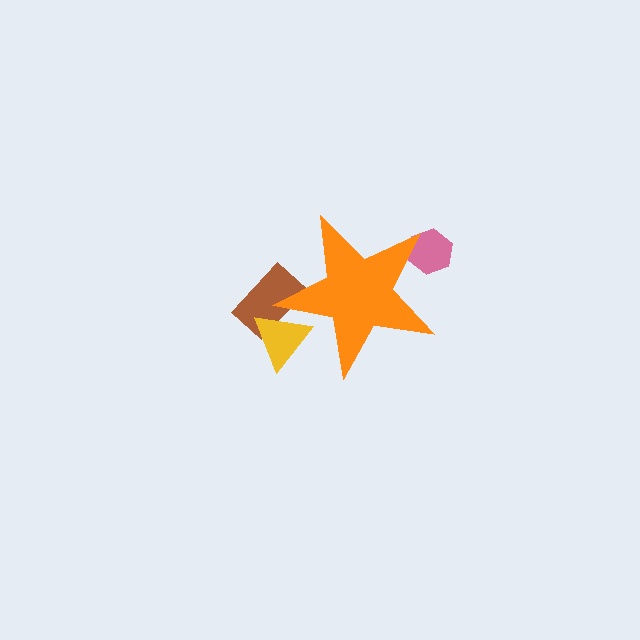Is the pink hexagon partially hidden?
Yes, the pink hexagon is partially hidden behind the orange star.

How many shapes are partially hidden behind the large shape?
3 shapes are partially hidden.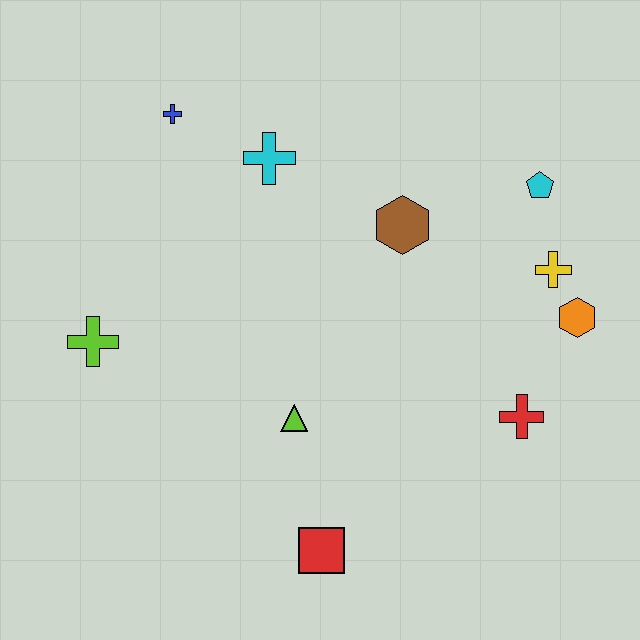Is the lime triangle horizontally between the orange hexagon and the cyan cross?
Yes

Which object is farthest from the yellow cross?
The lime cross is farthest from the yellow cross.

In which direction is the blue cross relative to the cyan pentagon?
The blue cross is to the left of the cyan pentagon.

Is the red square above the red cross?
No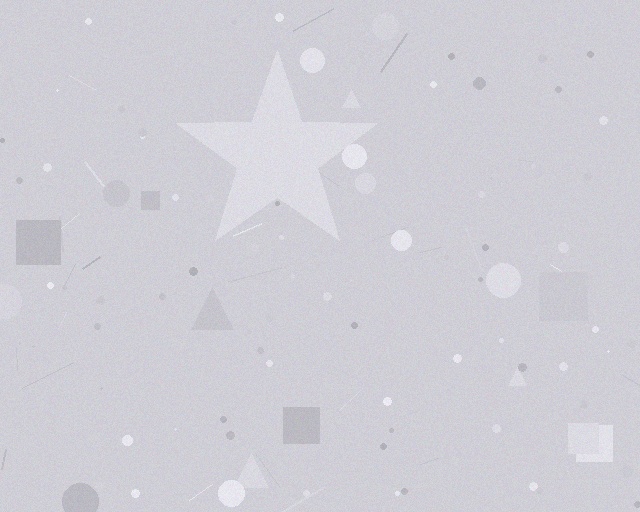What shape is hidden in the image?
A star is hidden in the image.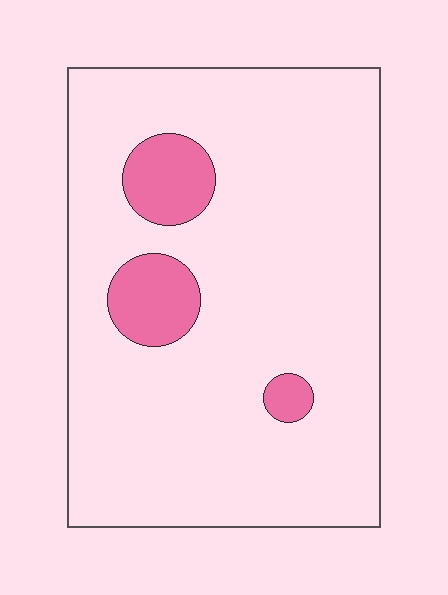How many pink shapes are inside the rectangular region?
3.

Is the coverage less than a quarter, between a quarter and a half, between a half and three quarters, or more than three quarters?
Less than a quarter.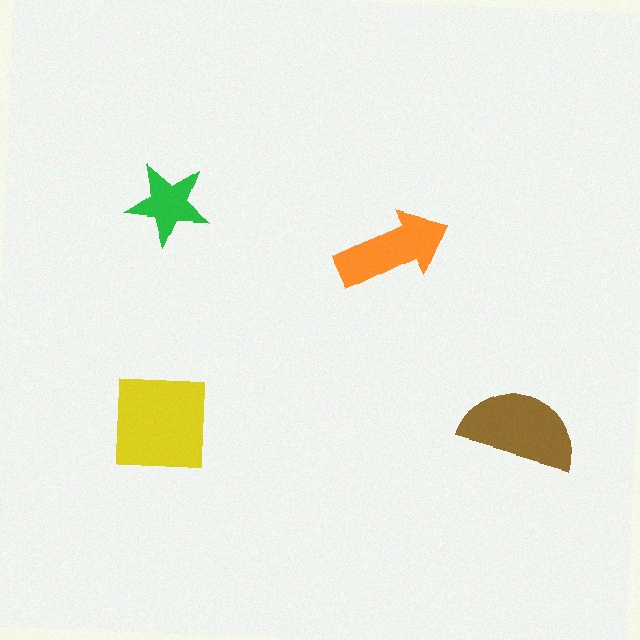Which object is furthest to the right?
The brown semicircle is rightmost.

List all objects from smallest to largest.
The green star, the orange arrow, the brown semicircle, the yellow square.